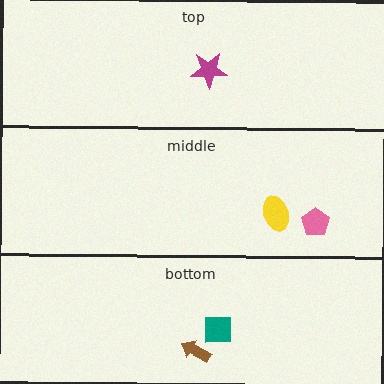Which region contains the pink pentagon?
The middle region.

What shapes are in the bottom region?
The teal square, the brown arrow.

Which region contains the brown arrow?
The bottom region.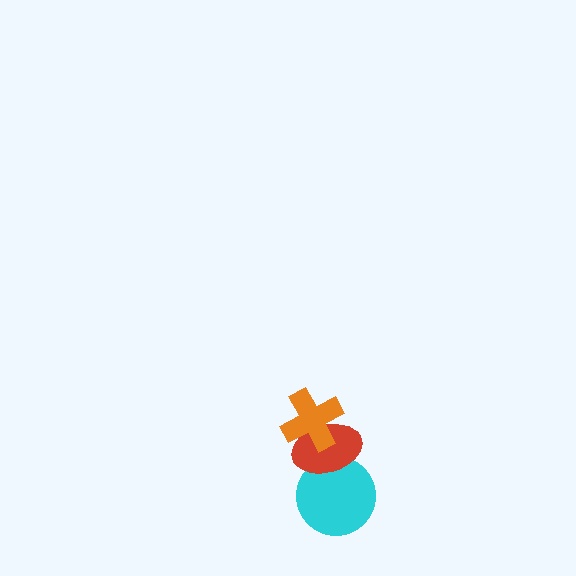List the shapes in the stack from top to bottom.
From top to bottom: the orange cross, the red ellipse, the cyan circle.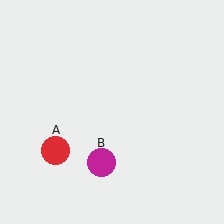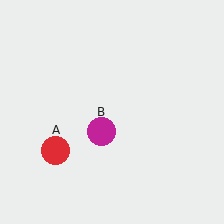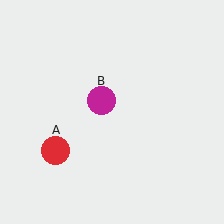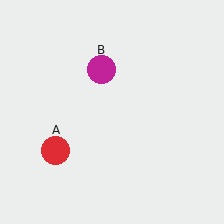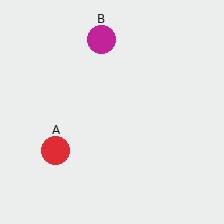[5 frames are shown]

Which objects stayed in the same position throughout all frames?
Red circle (object A) remained stationary.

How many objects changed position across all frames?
1 object changed position: magenta circle (object B).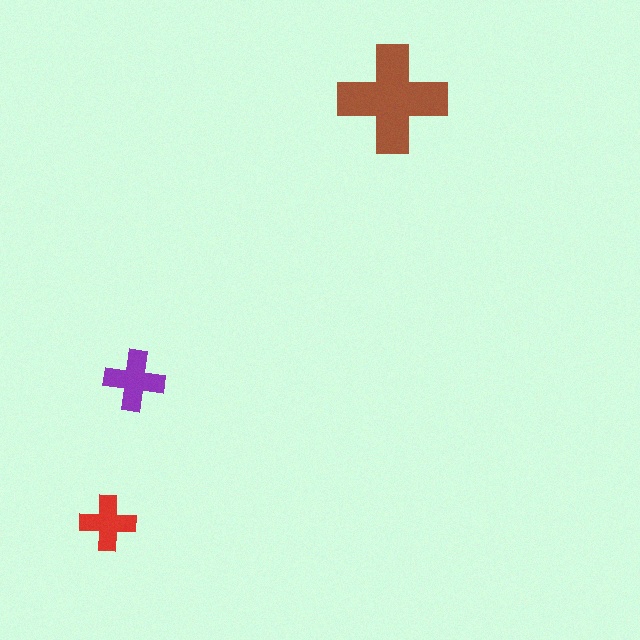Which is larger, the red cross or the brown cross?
The brown one.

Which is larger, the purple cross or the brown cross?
The brown one.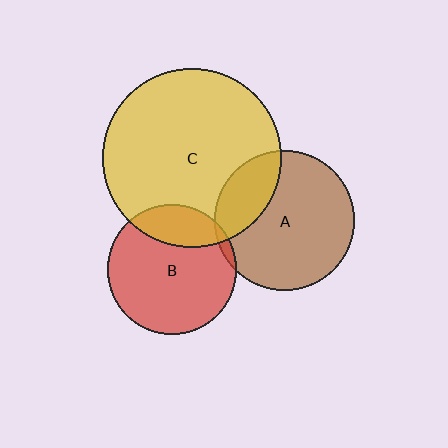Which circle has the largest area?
Circle C (yellow).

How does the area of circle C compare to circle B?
Approximately 1.9 times.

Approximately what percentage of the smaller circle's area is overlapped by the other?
Approximately 25%.